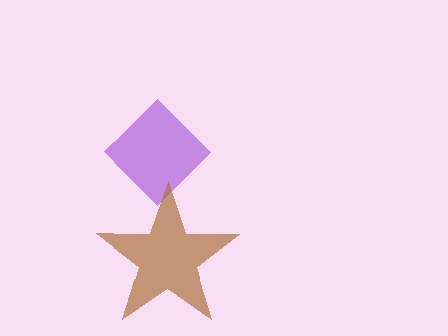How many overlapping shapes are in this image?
There are 2 overlapping shapes in the image.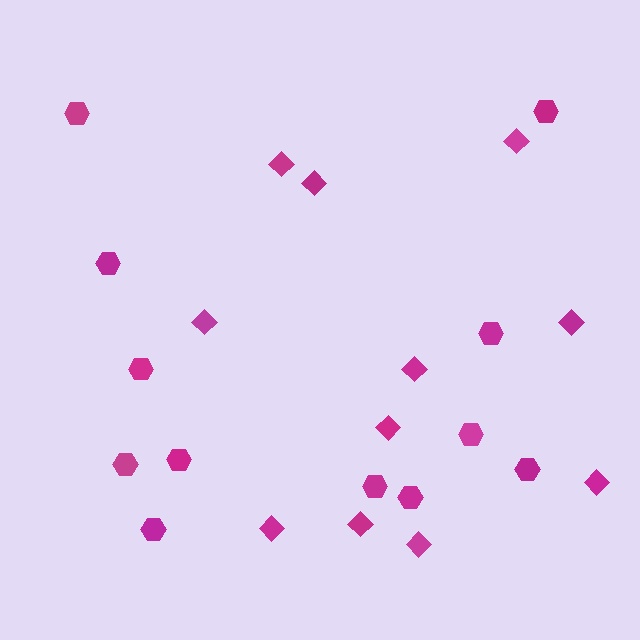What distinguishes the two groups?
There are 2 groups: one group of diamonds (11) and one group of hexagons (12).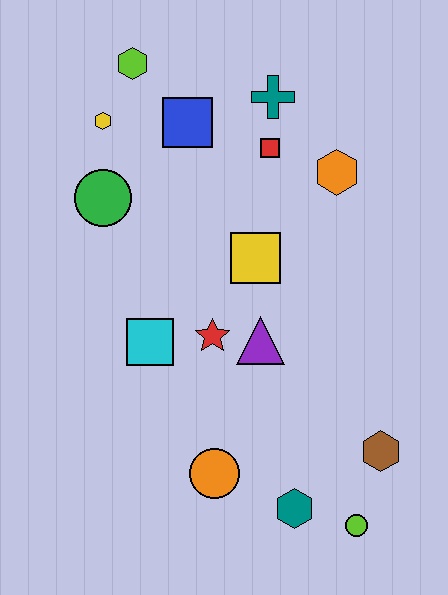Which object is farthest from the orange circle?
The lime hexagon is farthest from the orange circle.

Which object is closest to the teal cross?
The red square is closest to the teal cross.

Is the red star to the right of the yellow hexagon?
Yes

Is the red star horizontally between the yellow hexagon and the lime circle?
Yes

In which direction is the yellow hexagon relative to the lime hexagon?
The yellow hexagon is below the lime hexagon.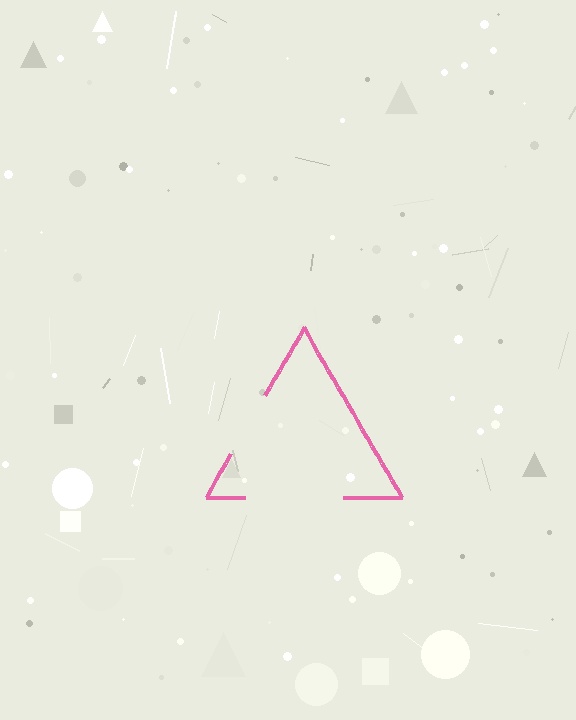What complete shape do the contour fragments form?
The contour fragments form a triangle.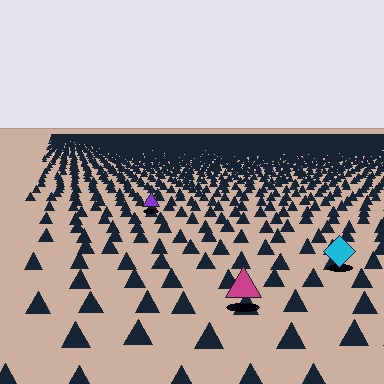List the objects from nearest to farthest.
From nearest to farthest: the magenta triangle, the cyan diamond, the purple triangle.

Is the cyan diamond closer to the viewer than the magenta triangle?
No. The magenta triangle is closer — you can tell from the texture gradient: the ground texture is coarser near it.